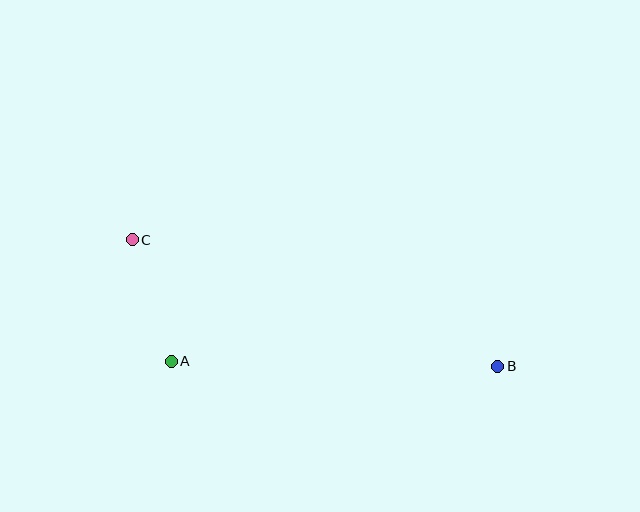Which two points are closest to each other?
Points A and C are closest to each other.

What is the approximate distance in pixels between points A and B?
The distance between A and B is approximately 326 pixels.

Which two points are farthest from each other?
Points B and C are farthest from each other.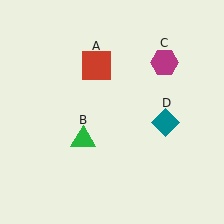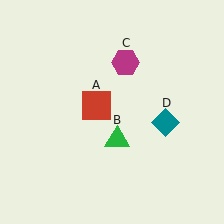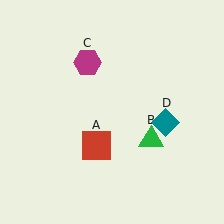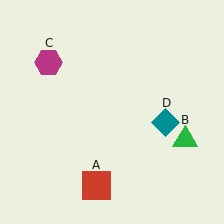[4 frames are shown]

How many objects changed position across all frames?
3 objects changed position: red square (object A), green triangle (object B), magenta hexagon (object C).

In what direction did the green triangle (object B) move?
The green triangle (object B) moved right.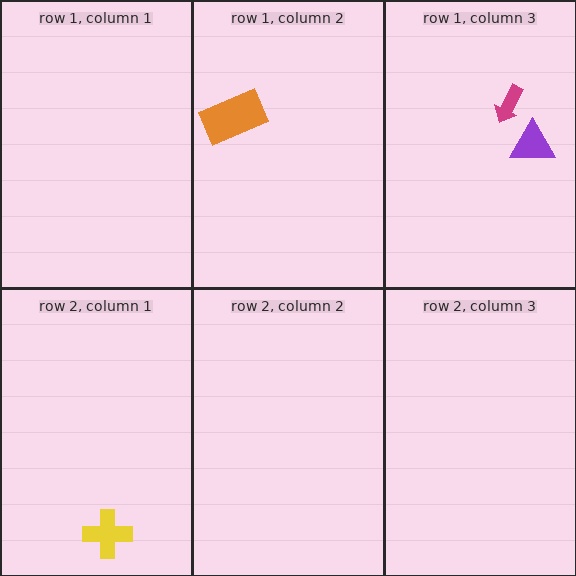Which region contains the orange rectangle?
The row 1, column 2 region.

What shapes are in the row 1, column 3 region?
The purple triangle, the magenta arrow.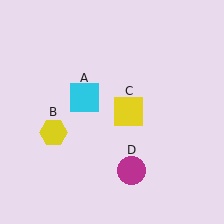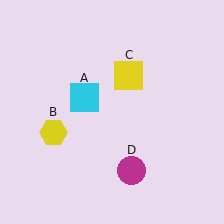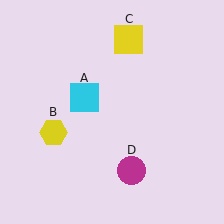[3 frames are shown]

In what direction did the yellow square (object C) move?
The yellow square (object C) moved up.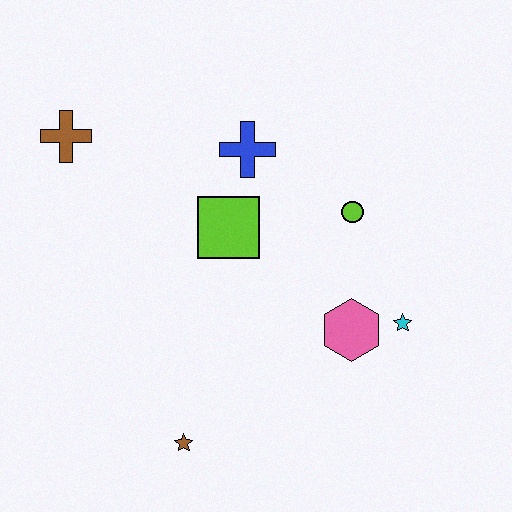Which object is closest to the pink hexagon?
The cyan star is closest to the pink hexagon.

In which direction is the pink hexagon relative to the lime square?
The pink hexagon is to the right of the lime square.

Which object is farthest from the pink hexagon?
The brown cross is farthest from the pink hexagon.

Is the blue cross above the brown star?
Yes